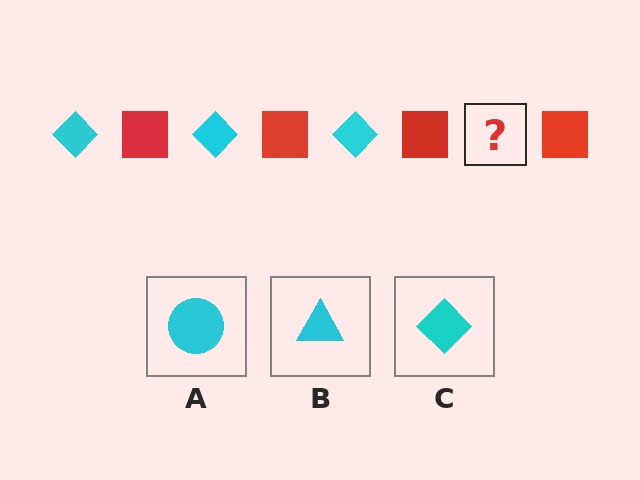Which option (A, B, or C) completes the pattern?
C.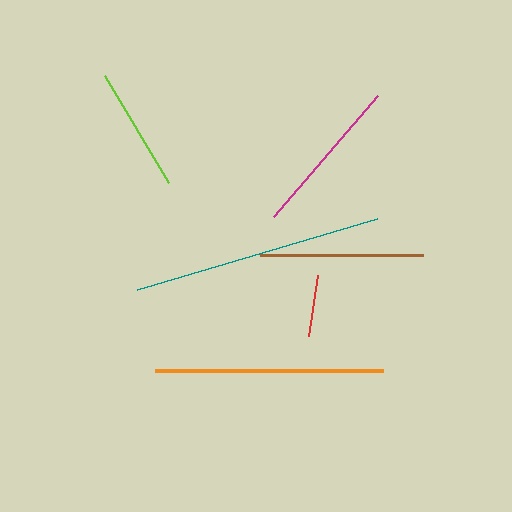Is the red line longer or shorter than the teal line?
The teal line is longer than the red line.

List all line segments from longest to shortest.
From longest to shortest: teal, orange, brown, magenta, lime, red.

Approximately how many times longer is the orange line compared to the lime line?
The orange line is approximately 1.8 times the length of the lime line.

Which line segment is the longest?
The teal line is the longest at approximately 250 pixels.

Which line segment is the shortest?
The red line is the shortest at approximately 62 pixels.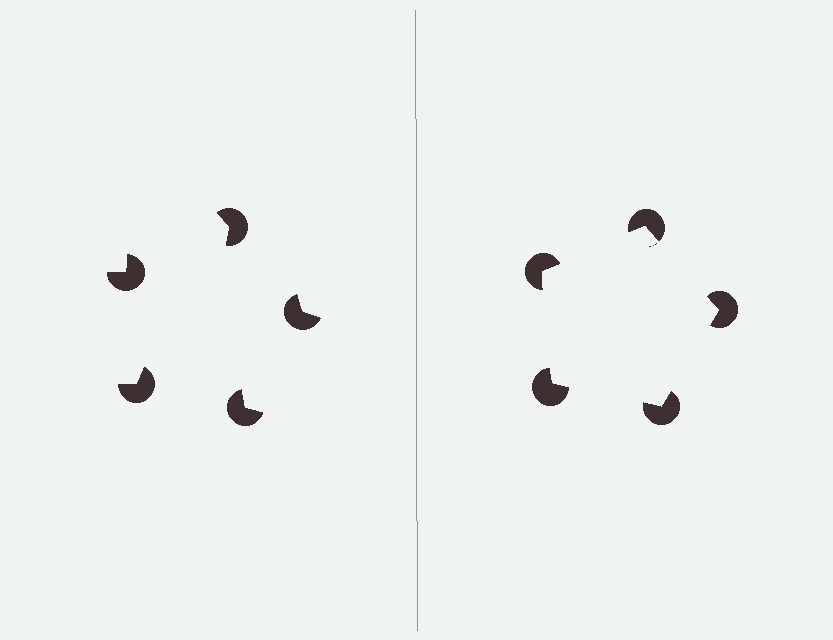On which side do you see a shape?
An illusory pentagon appears on the right side. On the left side the wedge cuts are rotated, so no coherent shape forms.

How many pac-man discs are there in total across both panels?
10 — 5 on each side.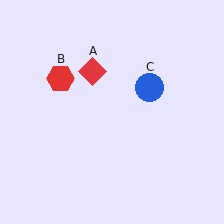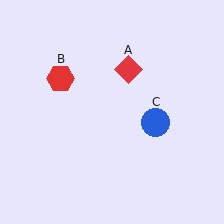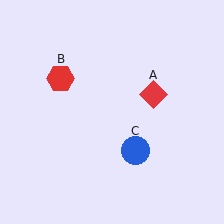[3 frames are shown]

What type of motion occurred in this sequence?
The red diamond (object A), blue circle (object C) rotated clockwise around the center of the scene.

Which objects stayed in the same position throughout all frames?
Red hexagon (object B) remained stationary.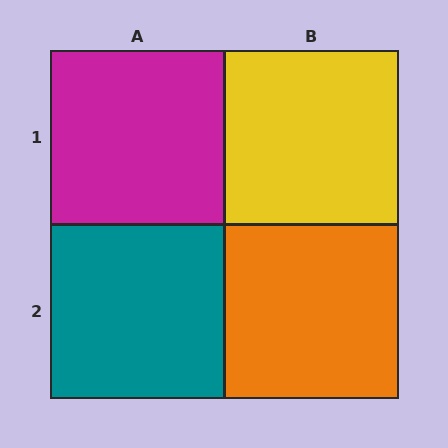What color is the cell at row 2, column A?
Teal.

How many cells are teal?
1 cell is teal.